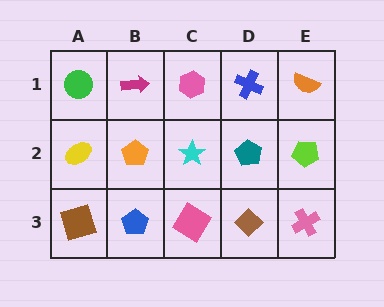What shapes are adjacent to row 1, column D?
A teal pentagon (row 2, column D), a pink hexagon (row 1, column C), an orange semicircle (row 1, column E).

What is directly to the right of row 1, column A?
A magenta arrow.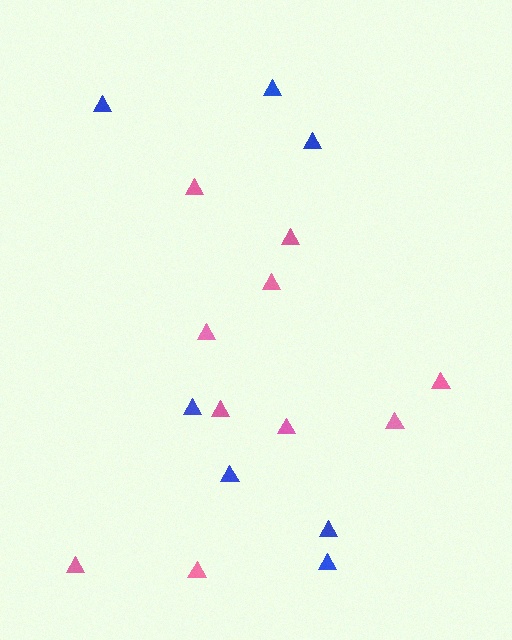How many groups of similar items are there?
There are 2 groups: one group of pink triangles (10) and one group of blue triangles (7).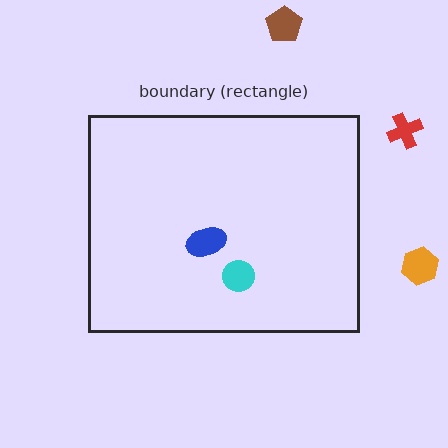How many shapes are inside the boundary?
2 inside, 3 outside.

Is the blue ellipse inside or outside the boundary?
Inside.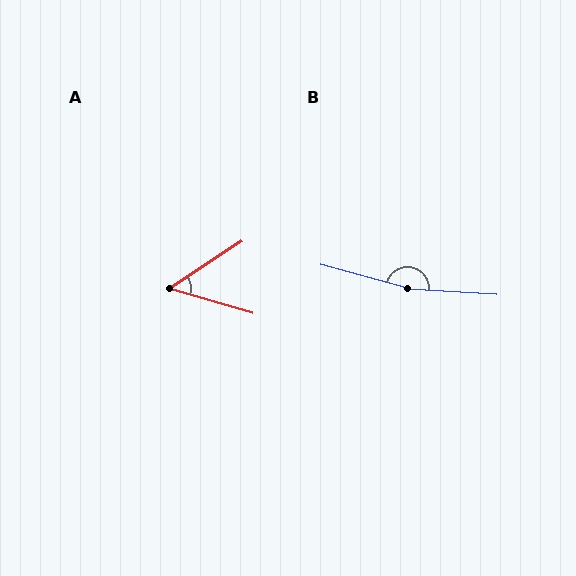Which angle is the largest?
B, at approximately 168 degrees.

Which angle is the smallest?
A, at approximately 49 degrees.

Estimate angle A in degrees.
Approximately 49 degrees.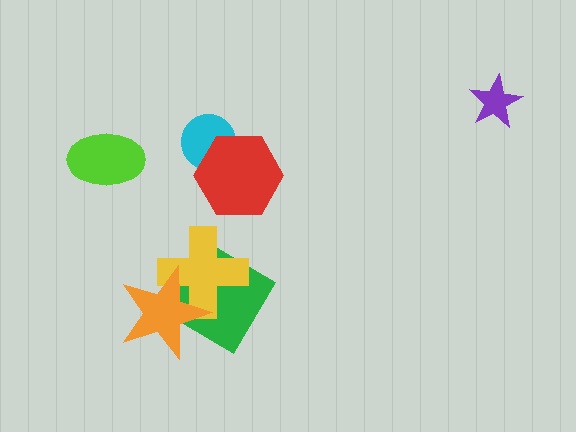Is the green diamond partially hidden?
Yes, it is partially covered by another shape.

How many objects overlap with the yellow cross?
2 objects overlap with the yellow cross.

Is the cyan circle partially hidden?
Yes, it is partially covered by another shape.